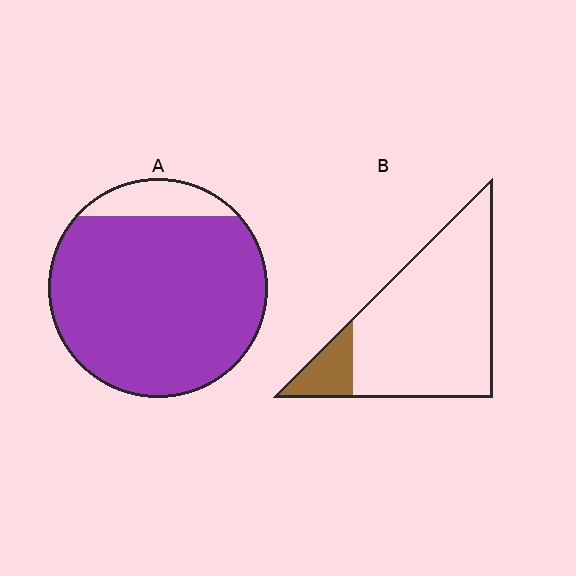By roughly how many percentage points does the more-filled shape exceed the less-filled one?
By roughly 75 percentage points (A over B).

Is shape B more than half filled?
No.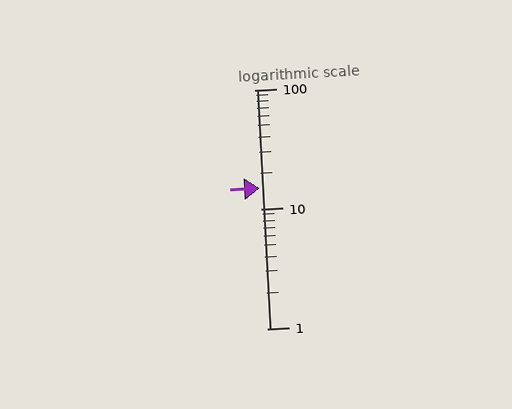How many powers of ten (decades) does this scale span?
The scale spans 2 decades, from 1 to 100.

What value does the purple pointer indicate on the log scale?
The pointer indicates approximately 15.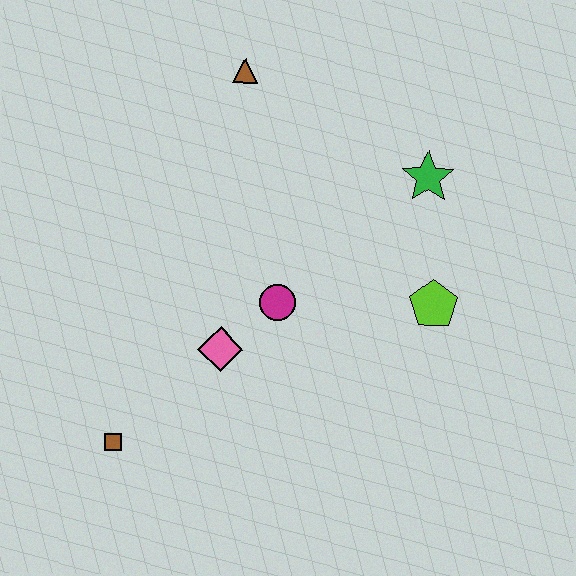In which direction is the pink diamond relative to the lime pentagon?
The pink diamond is to the left of the lime pentagon.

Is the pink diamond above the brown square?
Yes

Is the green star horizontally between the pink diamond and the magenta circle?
No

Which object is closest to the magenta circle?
The pink diamond is closest to the magenta circle.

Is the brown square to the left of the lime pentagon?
Yes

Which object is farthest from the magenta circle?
The brown triangle is farthest from the magenta circle.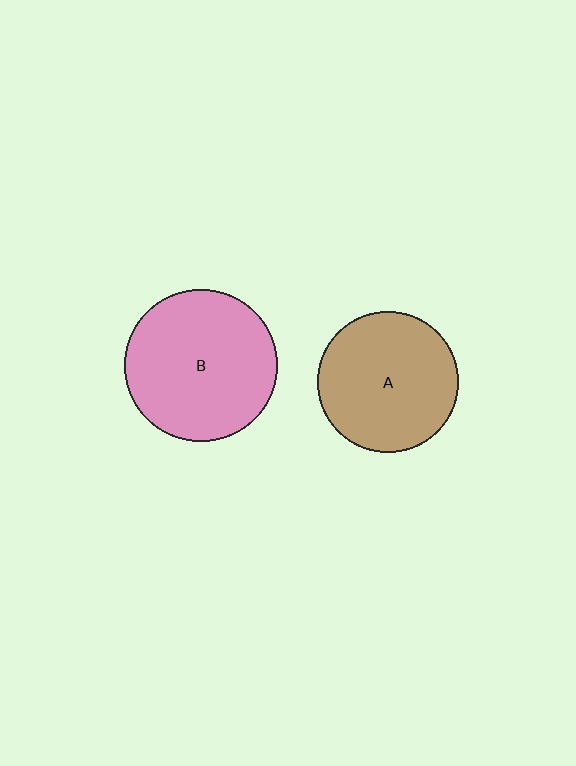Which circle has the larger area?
Circle B (pink).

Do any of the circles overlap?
No, none of the circles overlap.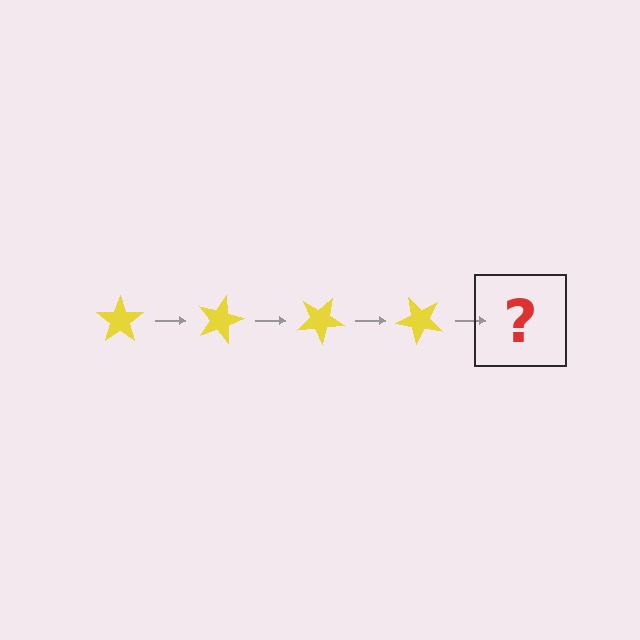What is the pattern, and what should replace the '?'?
The pattern is that the star rotates 15 degrees each step. The '?' should be a yellow star rotated 60 degrees.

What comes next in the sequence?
The next element should be a yellow star rotated 60 degrees.